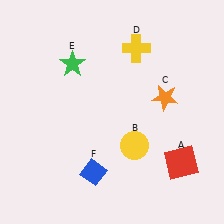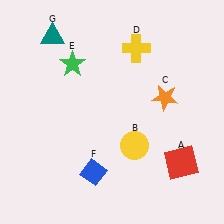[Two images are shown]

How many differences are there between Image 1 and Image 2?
There is 1 difference between the two images.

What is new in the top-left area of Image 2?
A teal triangle (G) was added in the top-left area of Image 2.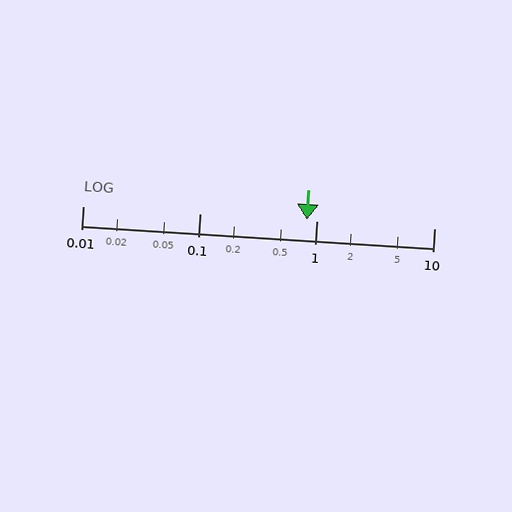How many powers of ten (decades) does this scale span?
The scale spans 3 decades, from 0.01 to 10.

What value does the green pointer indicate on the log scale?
The pointer indicates approximately 0.82.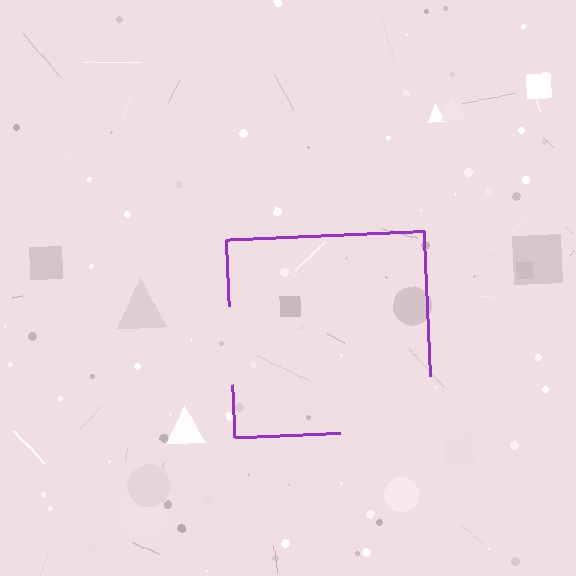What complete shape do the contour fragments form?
The contour fragments form a square.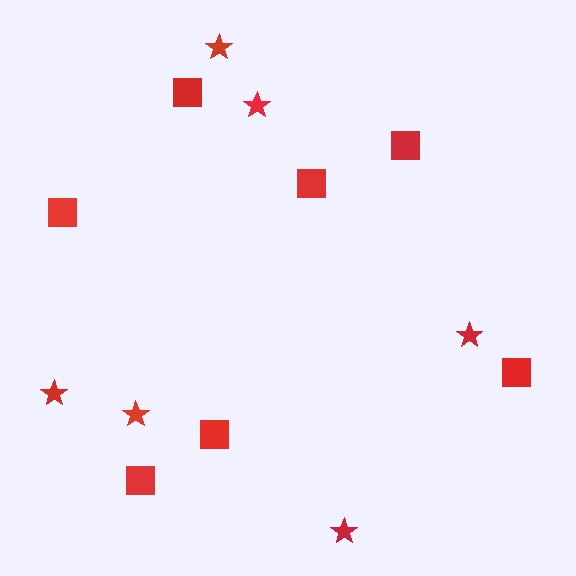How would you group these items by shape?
There are 2 groups: one group of stars (6) and one group of squares (7).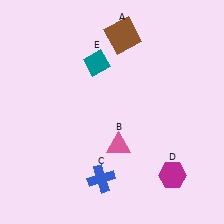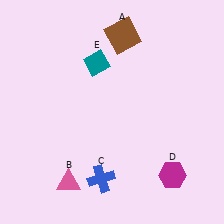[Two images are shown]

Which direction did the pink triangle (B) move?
The pink triangle (B) moved left.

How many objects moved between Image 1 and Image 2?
1 object moved between the two images.